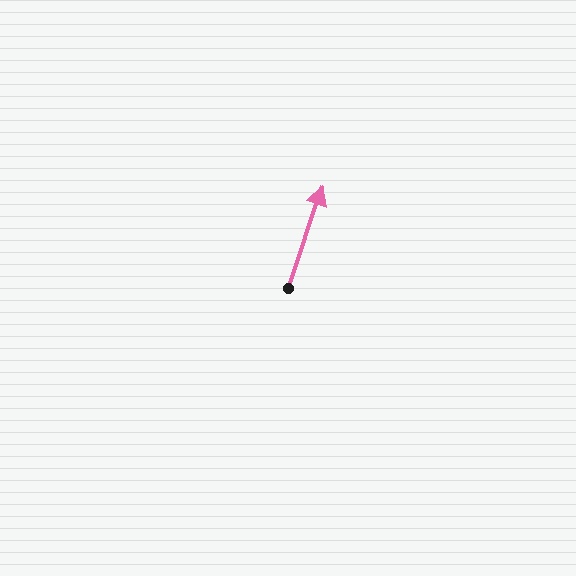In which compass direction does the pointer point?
North.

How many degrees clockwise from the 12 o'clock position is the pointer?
Approximately 19 degrees.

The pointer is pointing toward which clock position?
Roughly 1 o'clock.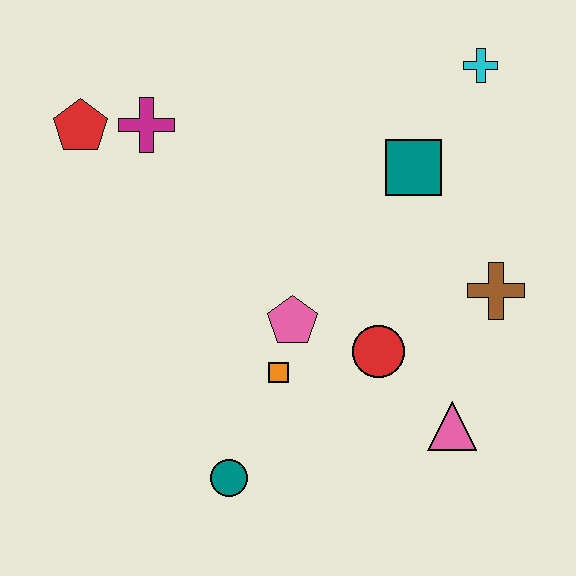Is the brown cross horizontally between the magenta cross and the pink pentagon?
No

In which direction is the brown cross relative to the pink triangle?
The brown cross is above the pink triangle.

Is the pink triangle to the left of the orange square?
No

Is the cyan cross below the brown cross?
No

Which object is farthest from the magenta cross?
The pink triangle is farthest from the magenta cross.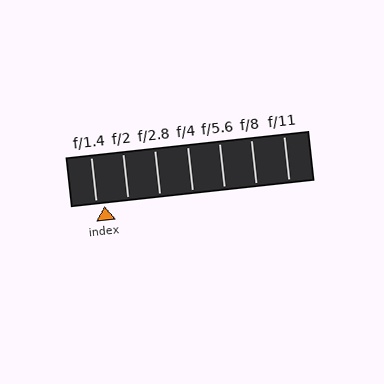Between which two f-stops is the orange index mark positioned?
The index mark is between f/1.4 and f/2.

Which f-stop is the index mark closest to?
The index mark is closest to f/1.4.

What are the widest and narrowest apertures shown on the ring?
The widest aperture shown is f/1.4 and the narrowest is f/11.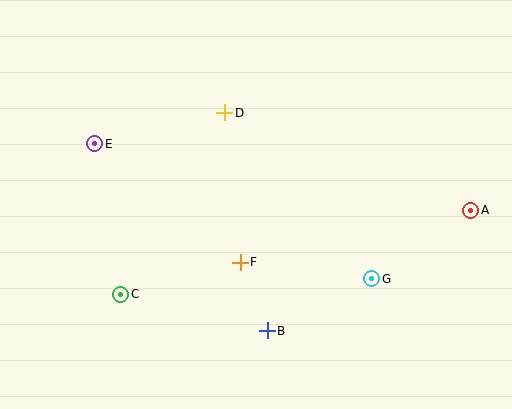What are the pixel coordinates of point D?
Point D is at (225, 113).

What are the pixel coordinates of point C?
Point C is at (121, 294).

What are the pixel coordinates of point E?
Point E is at (95, 144).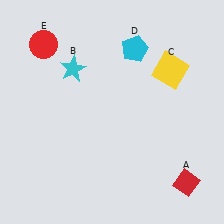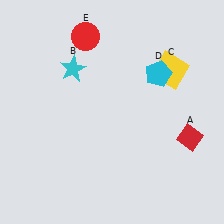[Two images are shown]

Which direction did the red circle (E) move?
The red circle (E) moved right.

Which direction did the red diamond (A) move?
The red diamond (A) moved up.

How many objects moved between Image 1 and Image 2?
3 objects moved between the two images.